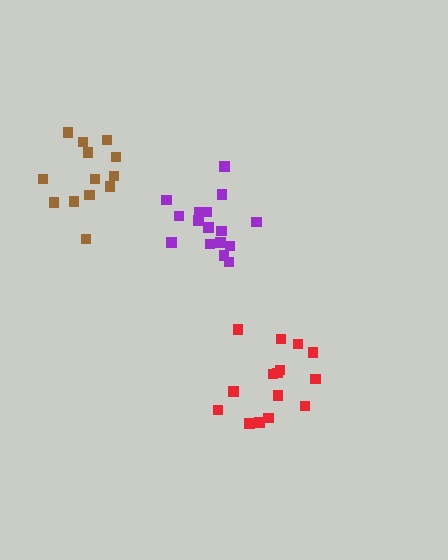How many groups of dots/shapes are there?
There are 3 groups.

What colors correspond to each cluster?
The clusters are colored: red, brown, purple.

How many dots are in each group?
Group 1: 15 dots, Group 2: 13 dots, Group 3: 16 dots (44 total).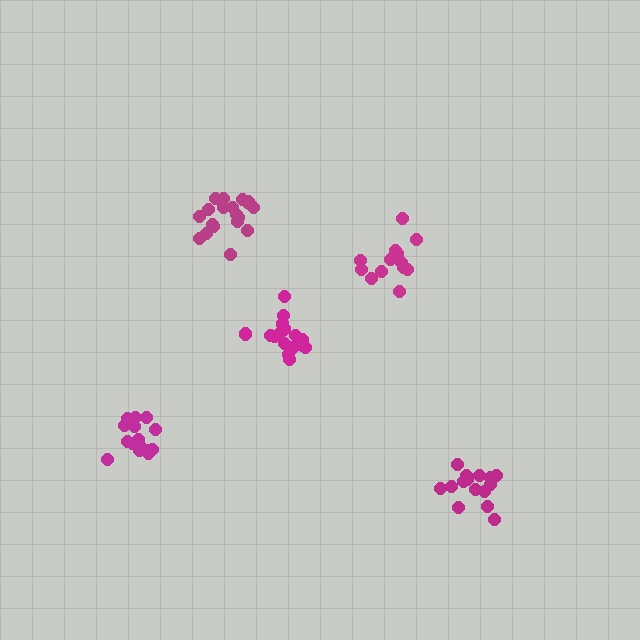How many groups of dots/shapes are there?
There are 5 groups.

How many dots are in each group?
Group 1: 16 dots, Group 2: 15 dots, Group 3: 15 dots, Group 4: 19 dots, Group 5: 14 dots (79 total).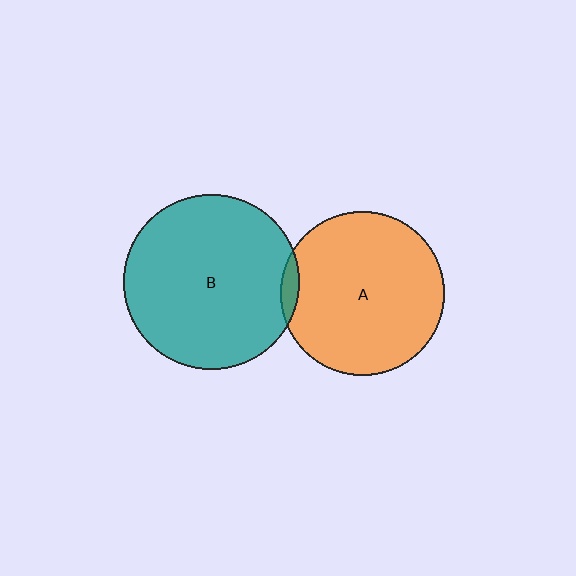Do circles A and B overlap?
Yes.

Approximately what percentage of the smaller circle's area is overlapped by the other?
Approximately 5%.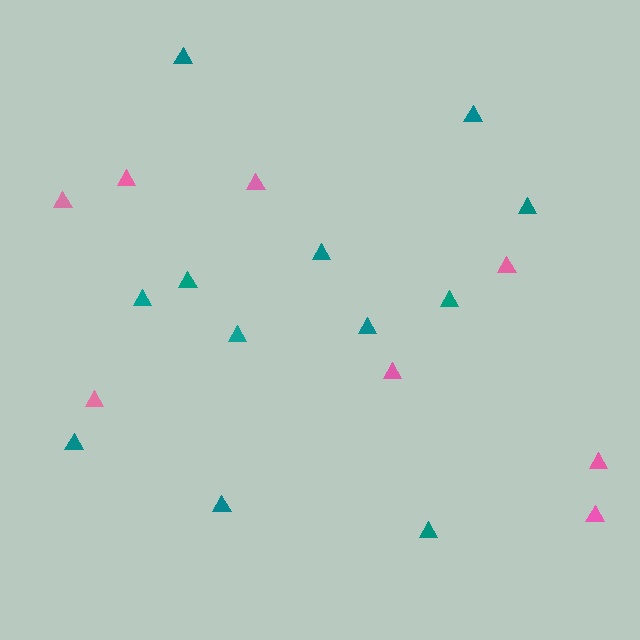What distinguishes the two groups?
There are 2 groups: one group of teal triangles (12) and one group of pink triangles (8).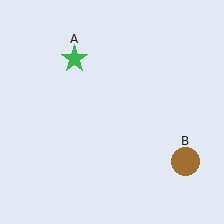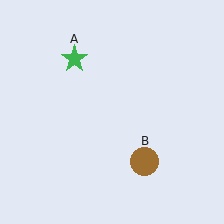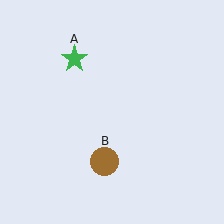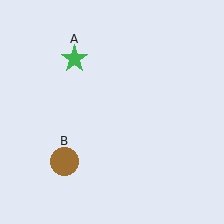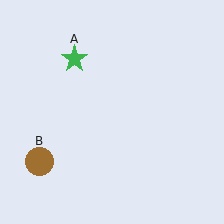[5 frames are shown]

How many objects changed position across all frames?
1 object changed position: brown circle (object B).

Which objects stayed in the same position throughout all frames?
Green star (object A) remained stationary.